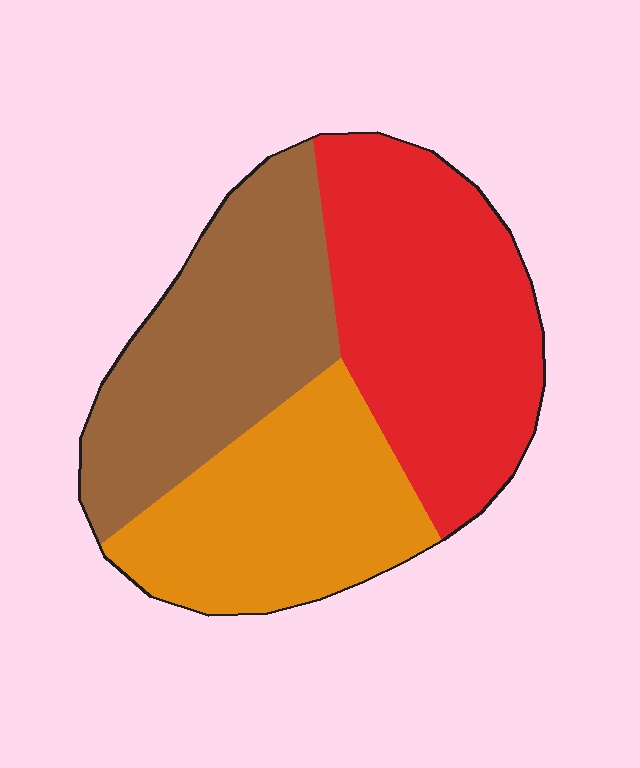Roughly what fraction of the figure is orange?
Orange takes up between a sixth and a third of the figure.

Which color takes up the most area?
Red, at roughly 40%.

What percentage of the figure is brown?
Brown takes up about one third (1/3) of the figure.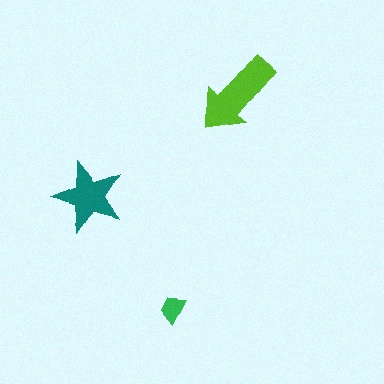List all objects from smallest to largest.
The green trapezoid, the teal star, the lime arrow.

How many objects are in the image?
There are 3 objects in the image.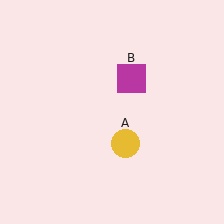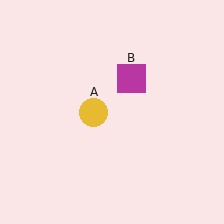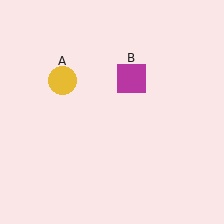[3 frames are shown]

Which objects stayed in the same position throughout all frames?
Magenta square (object B) remained stationary.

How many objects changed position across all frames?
1 object changed position: yellow circle (object A).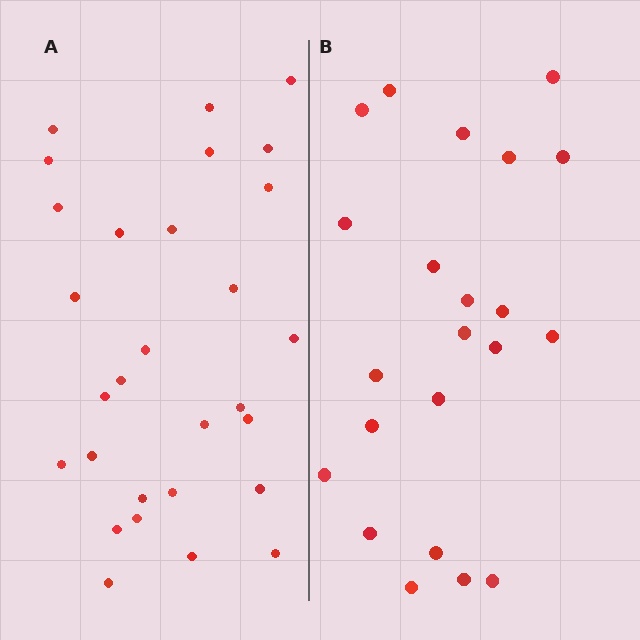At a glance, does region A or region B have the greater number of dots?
Region A (the left region) has more dots.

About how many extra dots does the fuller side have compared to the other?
Region A has roughly 8 or so more dots than region B.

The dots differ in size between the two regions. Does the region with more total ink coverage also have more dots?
No. Region B has more total ink coverage because its dots are larger, but region A actually contains more individual dots. Total area can be misleading — the number of items is what matters here.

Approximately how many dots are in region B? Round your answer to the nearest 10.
About 20 dots. (The exact count is 22, which rounds to 20.)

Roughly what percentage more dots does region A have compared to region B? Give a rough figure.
About 30% more.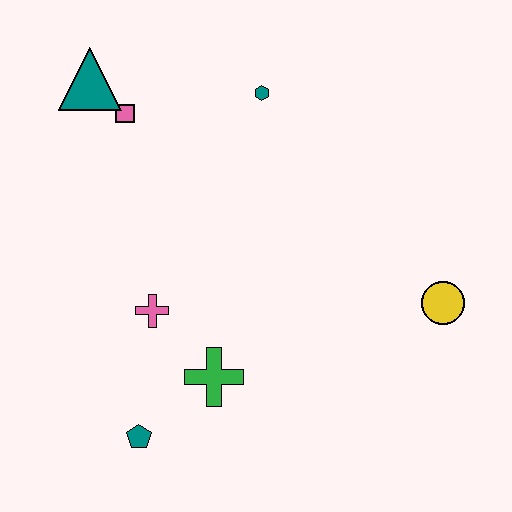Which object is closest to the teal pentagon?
The green cross is closest to the teal pentagon.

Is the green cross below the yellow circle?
Yes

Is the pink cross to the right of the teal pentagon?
Yes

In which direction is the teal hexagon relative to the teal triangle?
The teal hexagon is to the right of the teal triangle.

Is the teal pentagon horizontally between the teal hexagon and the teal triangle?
Yes